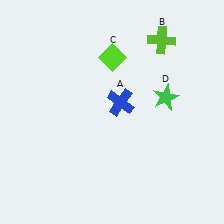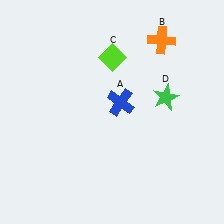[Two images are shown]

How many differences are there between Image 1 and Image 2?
There is 1 difference between the two images.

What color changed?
The cross (B) changed from lime in Image 1 to orange in Image 2.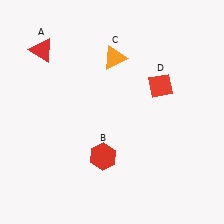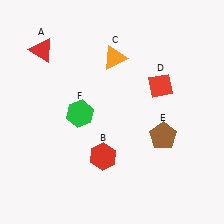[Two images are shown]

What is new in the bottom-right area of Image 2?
A brown pentagon (E) was added in the bottom-right area of Image 2.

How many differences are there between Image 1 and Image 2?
There are 2 differences between the two images.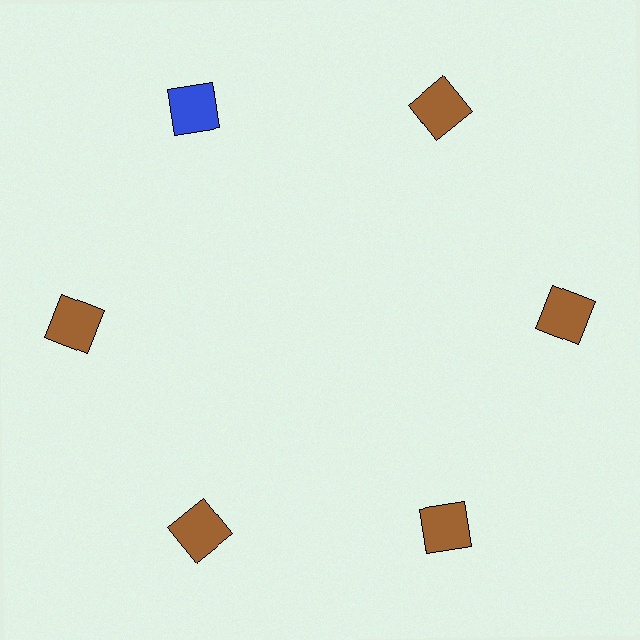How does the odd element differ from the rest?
It has a different color: blue instead of brown.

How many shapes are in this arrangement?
There are 6 shapes arranged in a ring pattern.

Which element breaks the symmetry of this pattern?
The blue square at roughly the 11 o'clock position breaks the symmetry. All other shapes are brown squares.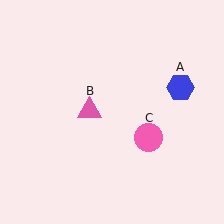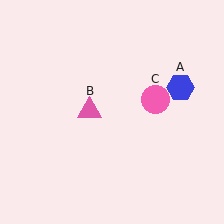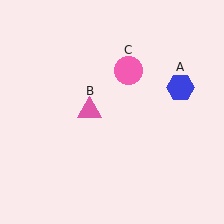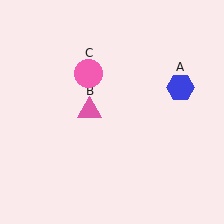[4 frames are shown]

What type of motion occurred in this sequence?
The pink circle (object C) rotated counterclockwise around the center of the scene.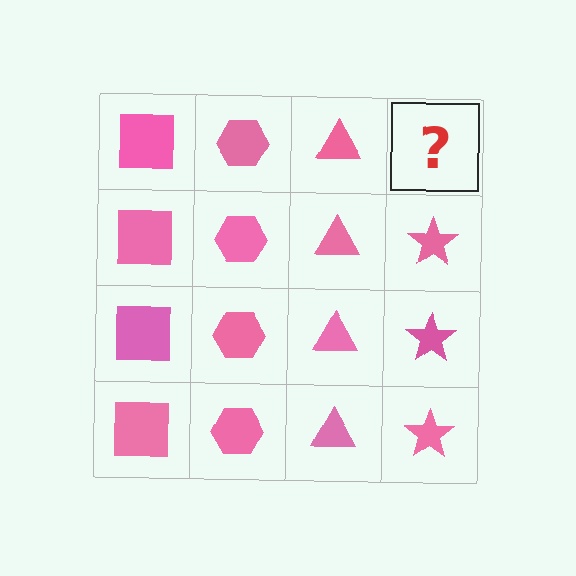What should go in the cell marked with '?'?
The missing cell should contain a pink star.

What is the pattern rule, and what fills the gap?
The rule is that each column has a consistent shape. The gap should be filled with a pink star.